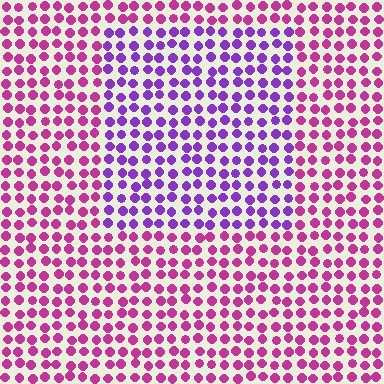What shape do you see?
I see a rectangle.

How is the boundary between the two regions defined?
The boundary is defined purely by a slight shift in hue (about 43 degrees). Spacing, size, and orientation are identical on both sides.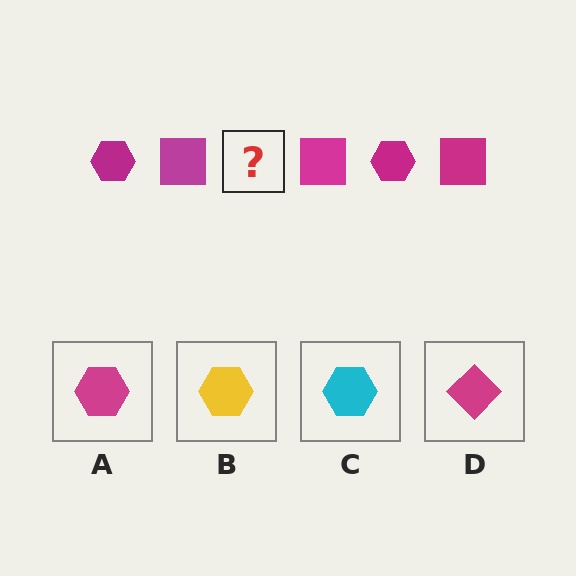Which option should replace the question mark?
Option A.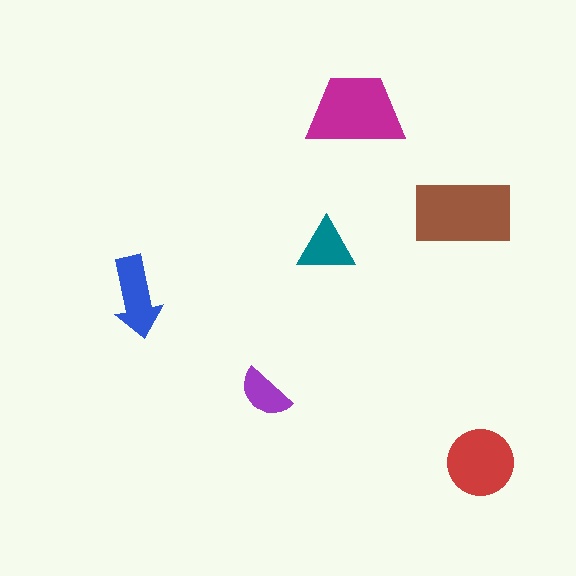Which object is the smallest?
The purple semicircle.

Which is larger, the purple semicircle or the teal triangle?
The teal triangle.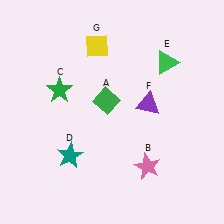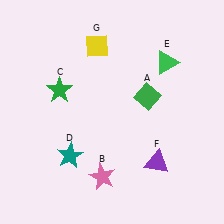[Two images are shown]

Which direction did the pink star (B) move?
The pink star (B) moved left.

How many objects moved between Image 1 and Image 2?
3 objects moved between the two images.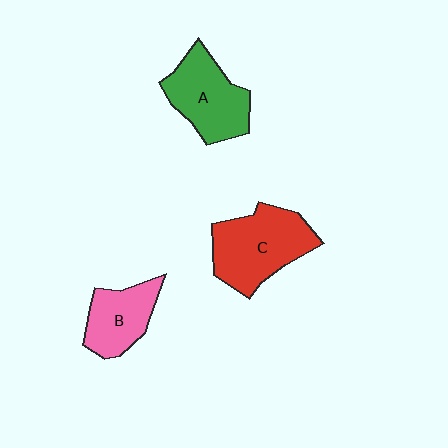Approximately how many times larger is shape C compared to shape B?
Approximately 1.5 times.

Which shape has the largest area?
Shape C (red).